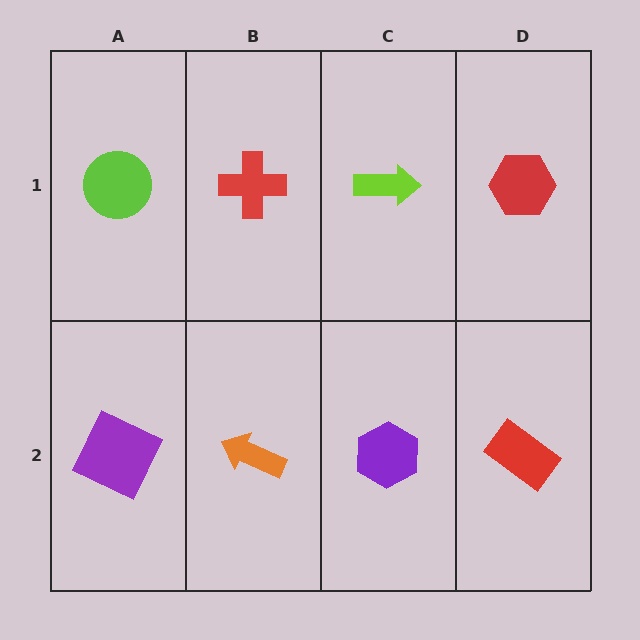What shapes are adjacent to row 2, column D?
A red hexagon (row 1, column D), a purple hexagon (row 2, column C).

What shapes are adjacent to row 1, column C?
A purple hexagon (row 2, column C), a red cross (row 1, column B), a red hexagon (row 1, column D).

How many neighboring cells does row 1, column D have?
2.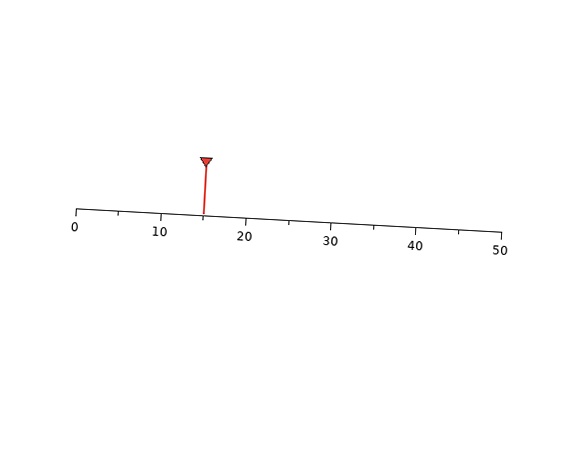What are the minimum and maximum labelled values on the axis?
The axis runs from 0 to 50.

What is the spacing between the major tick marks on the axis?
The major ticks are spaced 10 apart.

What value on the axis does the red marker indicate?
The marker indicates approximately 15.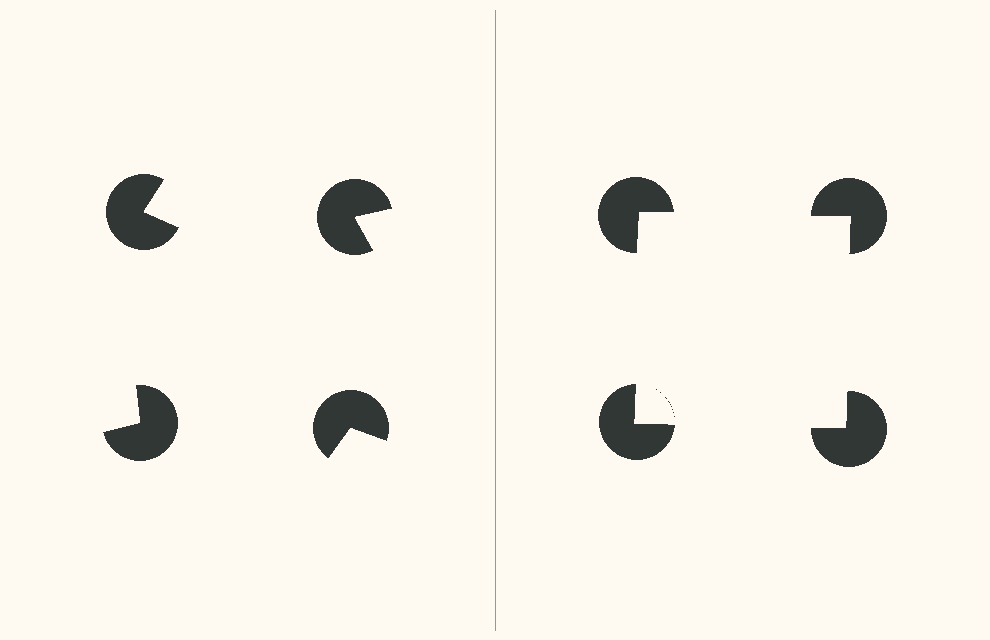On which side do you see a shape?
An illusory square appears on the right side. On the left side the wedge cuts are rotated, so no coherent shape forms.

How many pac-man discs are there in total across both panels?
8 — 4 on each side.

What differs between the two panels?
The pac-man discs are positioned identically on both sides; only the wedge orientations differ. On the right they align to a square; on the left they are misaligned.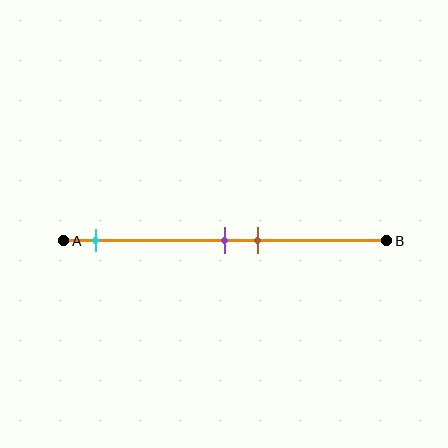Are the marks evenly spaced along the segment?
No, the marks are not evenly spaced.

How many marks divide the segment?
There are 3 marks dividing the segment.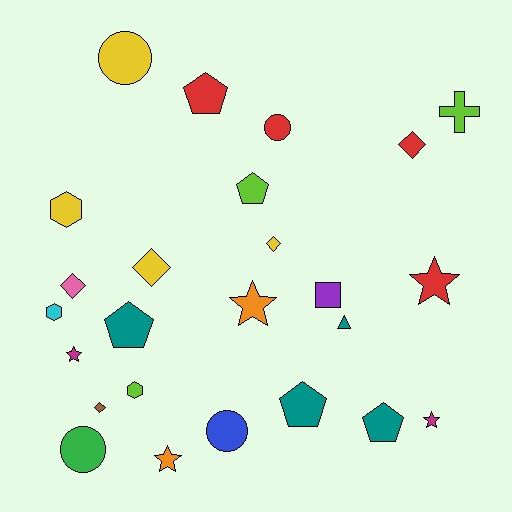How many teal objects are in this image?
There are 4 teal objects.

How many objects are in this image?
There are 25 objects.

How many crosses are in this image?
There is 1 cross.